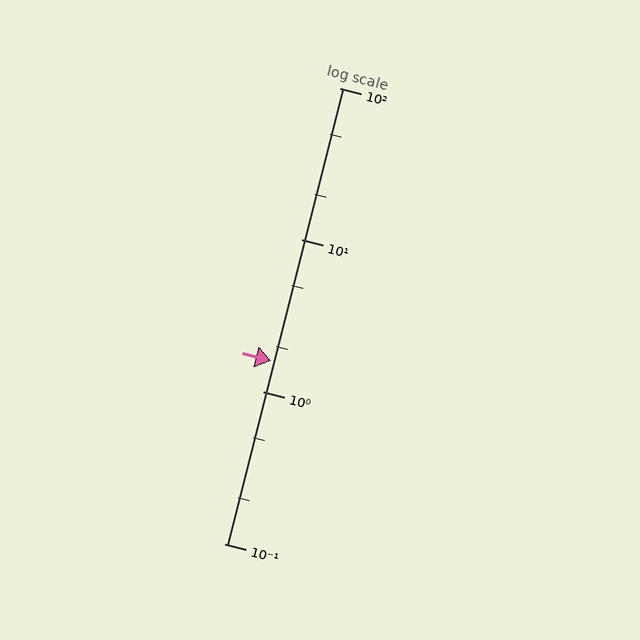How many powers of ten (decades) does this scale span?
The scale spans 3 decades, from 0.1 to 100.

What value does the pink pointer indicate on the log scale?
The pointer indicates approximately 1.6.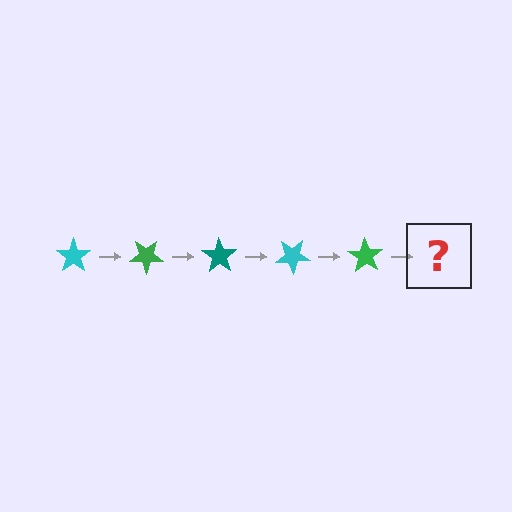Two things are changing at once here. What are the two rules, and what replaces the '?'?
The two rules are that it rotates 35 degrees each step and the color cycles through cyan, green, and teal. The '?' should be a teal star, rotated 175 degrees from the start.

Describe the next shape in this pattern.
It should be a teal star, rotated 175 degrees from the start.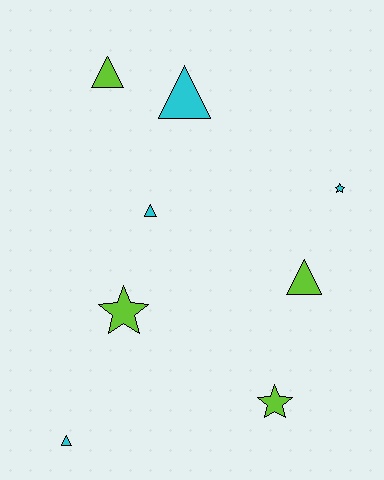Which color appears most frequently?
Lime, with 4 objects.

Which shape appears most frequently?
Triangle, with 5 objects.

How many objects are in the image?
There are 8 objects.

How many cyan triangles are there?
There are 3 cyan triangles.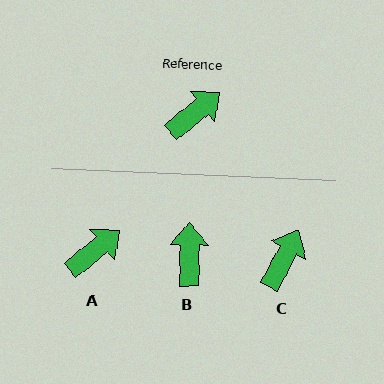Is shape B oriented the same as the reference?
No, it is off by about 51 degrees.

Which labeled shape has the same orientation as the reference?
A.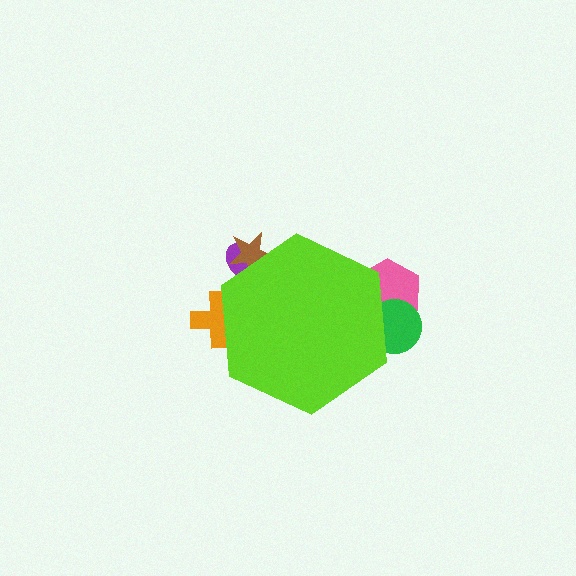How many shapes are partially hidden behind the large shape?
5 shapes are partially hidden.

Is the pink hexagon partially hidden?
Yes, the pink hexagon is partially hidden behind the lime hexagon.